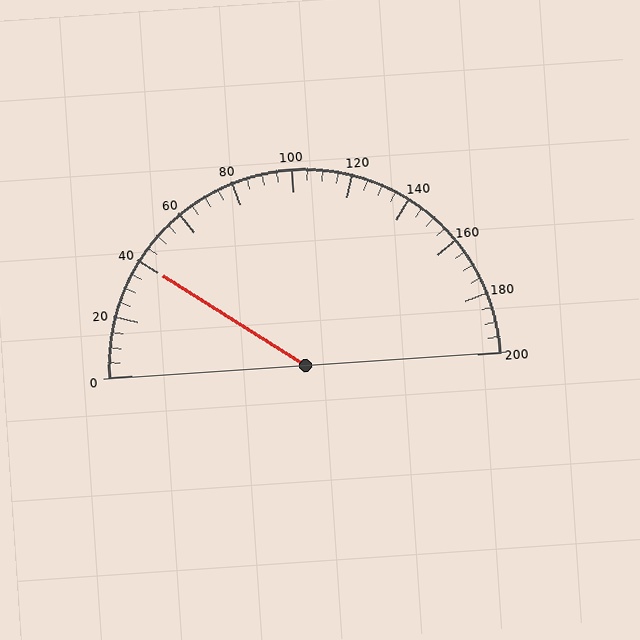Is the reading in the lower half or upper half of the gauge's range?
The reading is in the lower half of the range (0 to 200).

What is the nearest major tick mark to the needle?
The nearest major tick mark is 40.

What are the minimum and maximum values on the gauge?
The gauge ranges from 0 to 200.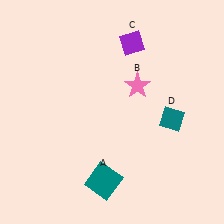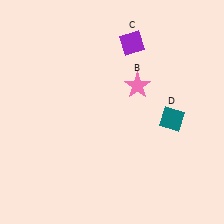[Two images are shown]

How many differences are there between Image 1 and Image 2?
There is 1 difference between the two images.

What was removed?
The teal square (A) was removed in Image 2.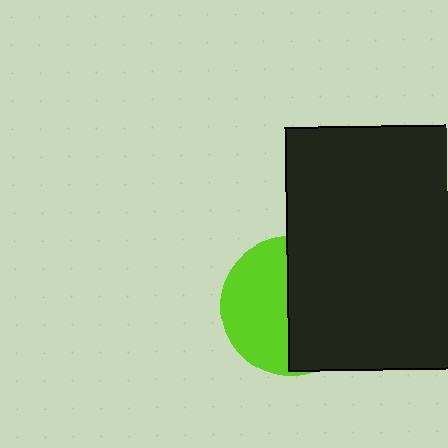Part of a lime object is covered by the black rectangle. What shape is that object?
It is a circle.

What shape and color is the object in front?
The object in front is a black rectangle.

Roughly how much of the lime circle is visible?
About half of it is visible (roughly 47%).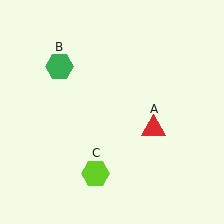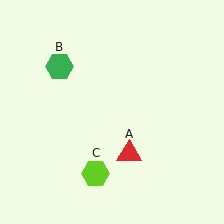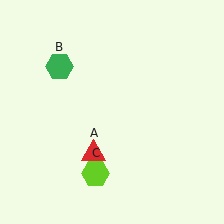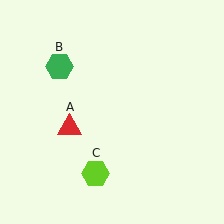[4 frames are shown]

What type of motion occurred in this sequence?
The red triangle (object A) rotated clockwise around the center of the scene.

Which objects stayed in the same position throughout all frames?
Green hexagon (object B) and lime hexagon (object C) remained stationary.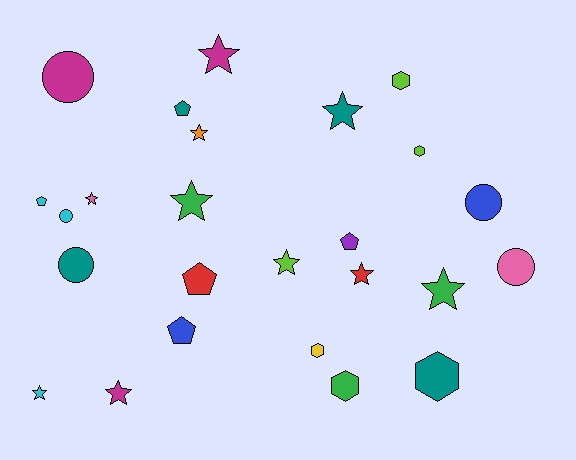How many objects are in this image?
There are 25 objects.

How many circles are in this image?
There are 5 circles.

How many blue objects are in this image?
There are 2 blue objects.